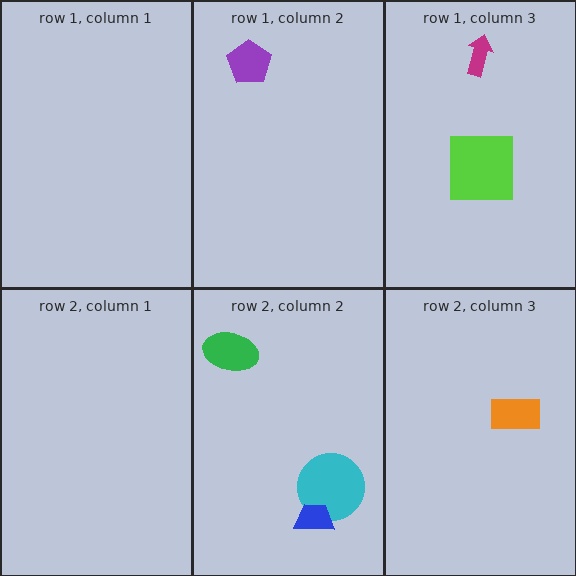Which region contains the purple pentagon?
The row 1, column 2 region.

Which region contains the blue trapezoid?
The row 2, column 2 region.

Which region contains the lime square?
The row 1, column 3 region.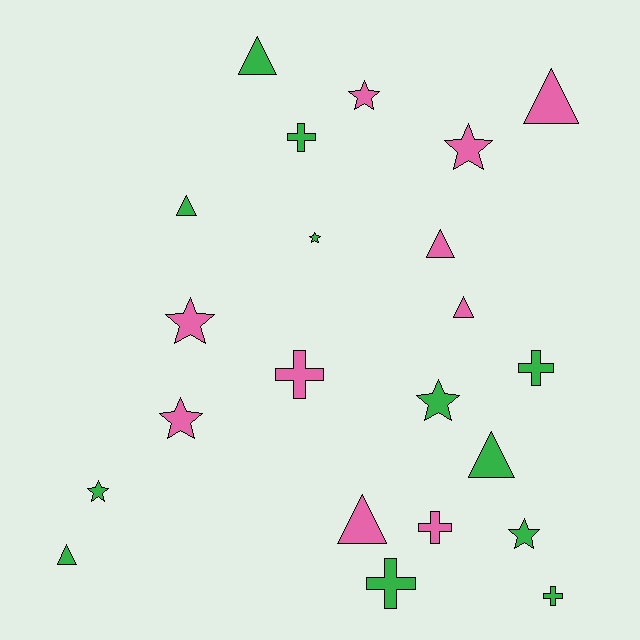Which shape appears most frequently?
Star, with 8 objects.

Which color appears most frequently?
Green, with 12 objects.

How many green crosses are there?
There are 4 green crosses.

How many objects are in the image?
There are 22 objects.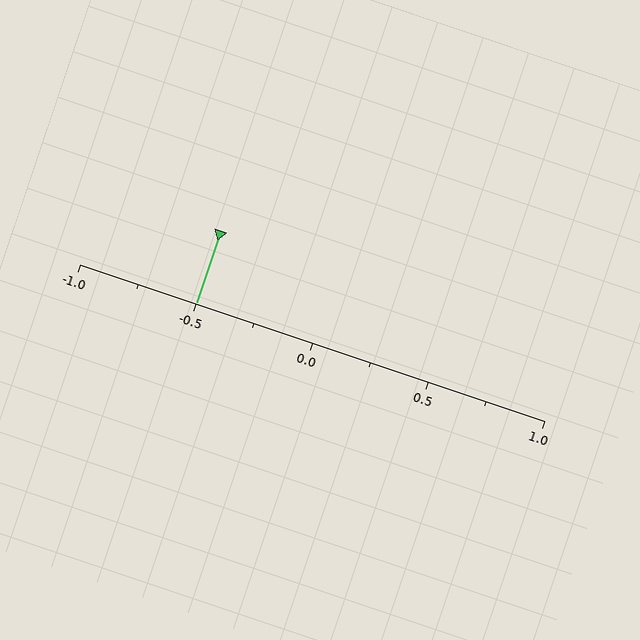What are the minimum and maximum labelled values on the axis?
The axis runs from -1.0 to 1.0.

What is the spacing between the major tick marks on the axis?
The major ticks are spaced 0.5 apart.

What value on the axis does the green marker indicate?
The marker indicates approximately -0.5.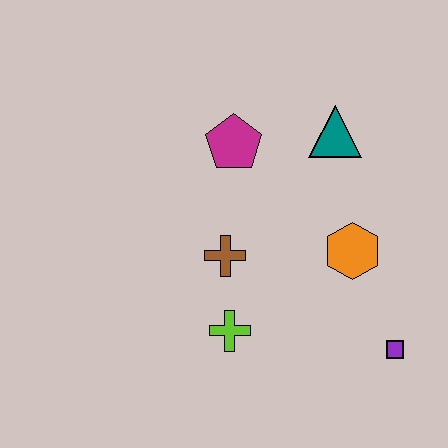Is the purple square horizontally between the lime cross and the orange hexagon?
No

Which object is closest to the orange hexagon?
The purple square is closest to the orange hexagon.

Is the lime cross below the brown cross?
Yes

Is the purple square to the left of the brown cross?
No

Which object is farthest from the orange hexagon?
The magenta pentagon is farthest from the orange hexagon.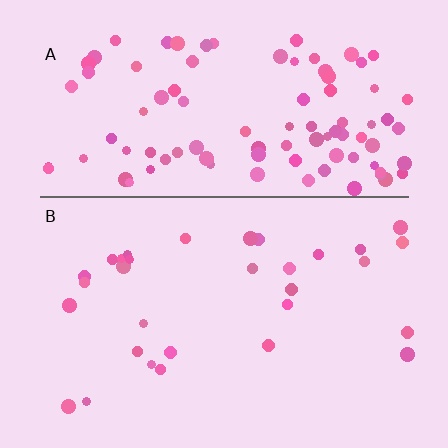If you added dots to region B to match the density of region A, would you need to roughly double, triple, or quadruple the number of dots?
Approximately triple.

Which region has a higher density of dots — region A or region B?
A (the top).